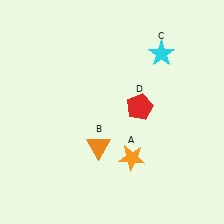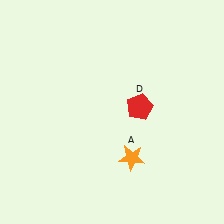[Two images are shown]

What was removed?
The orange triangle (B), the cyan star (C) were removed in Image 2.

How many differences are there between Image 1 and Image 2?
There are 2 differences between the two images.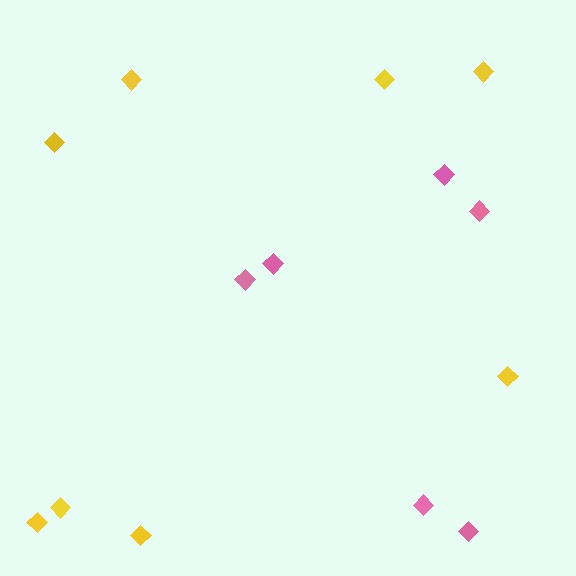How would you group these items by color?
There are 2 groups: one group of yellow diamonds (8) and one group of pink diamonds (6).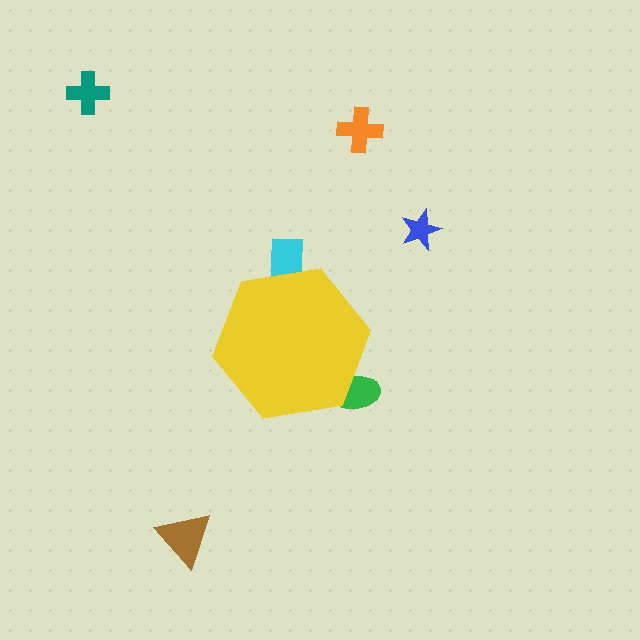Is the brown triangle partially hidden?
No, the brown triangle is fully visible.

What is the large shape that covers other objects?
A yellow hexagon.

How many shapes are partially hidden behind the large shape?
2 shapes are partially hidden.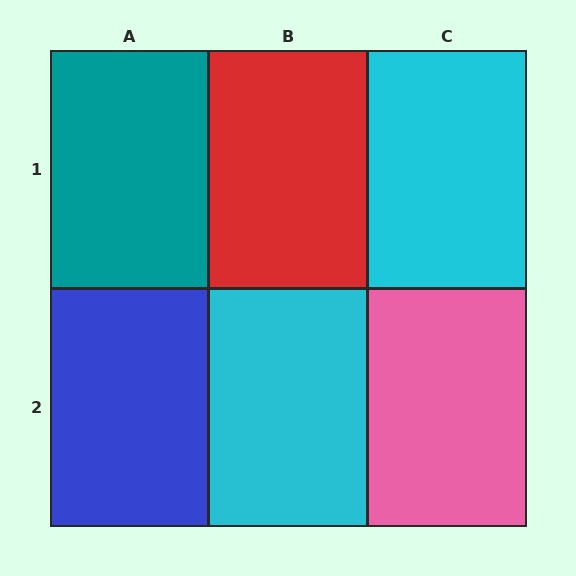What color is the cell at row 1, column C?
Cyan.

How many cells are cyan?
2 cells are cyan.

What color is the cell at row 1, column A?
Teal.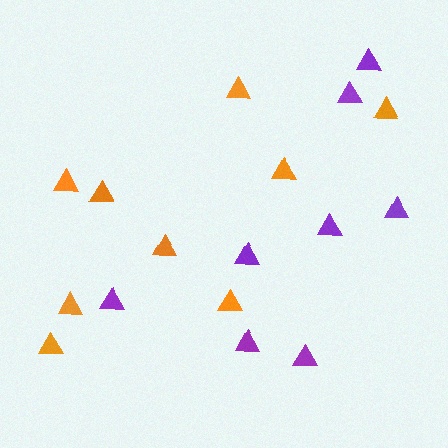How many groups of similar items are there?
There are 2 groups: one group of orange triangles (9) and one group of purple triangles (8).